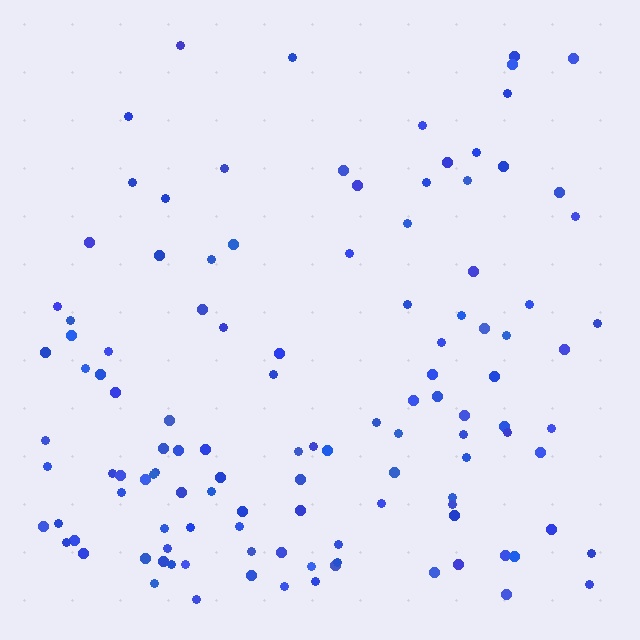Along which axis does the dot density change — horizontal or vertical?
Vertical.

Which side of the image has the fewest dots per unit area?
The top.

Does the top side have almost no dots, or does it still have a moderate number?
Still a moderate number, just noticeably fewer than the bottom.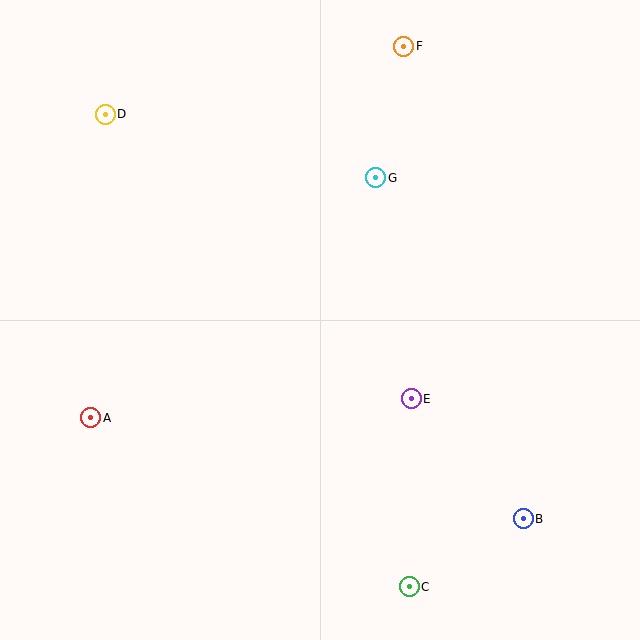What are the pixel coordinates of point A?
Point A is at (91, 418).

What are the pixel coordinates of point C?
Point C is at (409, 587).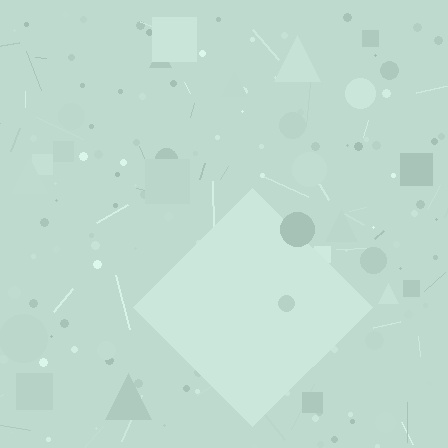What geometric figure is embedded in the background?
A diamond is embedded in the background.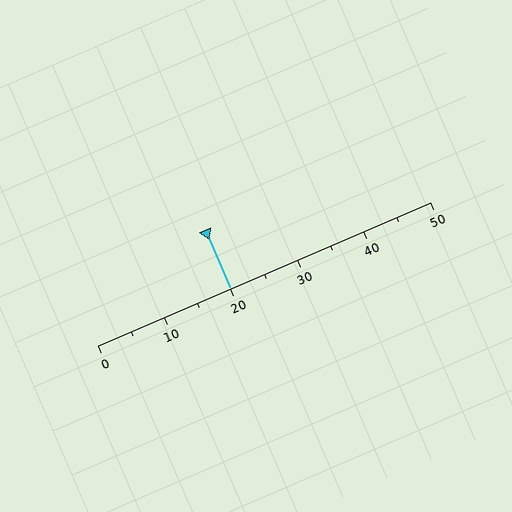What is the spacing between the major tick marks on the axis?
The major ticks are spaced 10 apart.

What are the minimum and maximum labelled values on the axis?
The axis runs from 0 to 50.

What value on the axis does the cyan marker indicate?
The marker indicates approximately 20.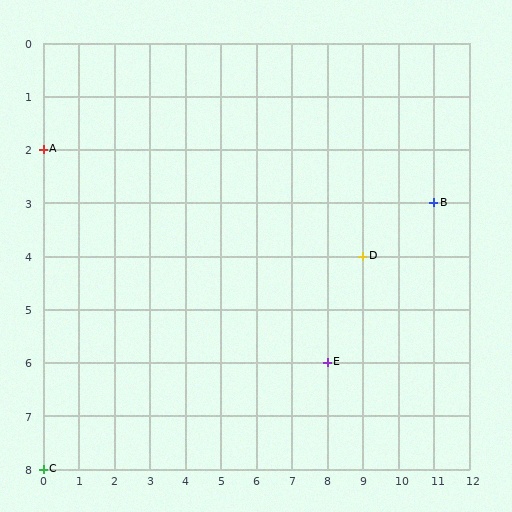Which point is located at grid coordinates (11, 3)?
Point B is at (11, 3).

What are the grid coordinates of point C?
Point C is at grid coordinates (0, 8).